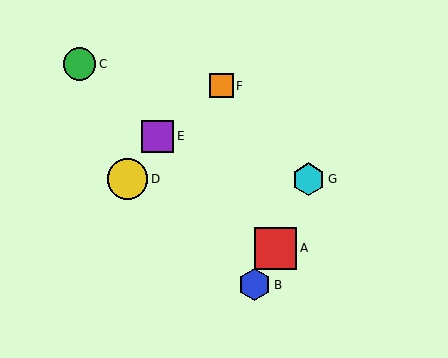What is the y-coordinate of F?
Object F is at y≈86.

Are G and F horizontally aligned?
No, G is at y≈179 and F is at y≈86.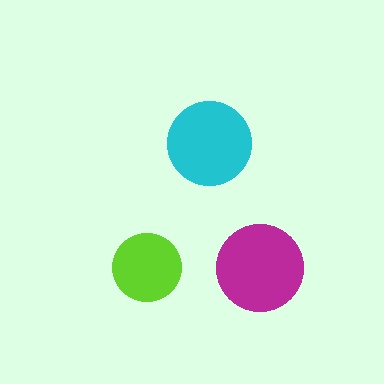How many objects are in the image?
There are 3 objects in the image.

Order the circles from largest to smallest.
the magenta one, the cyan one, the lime one.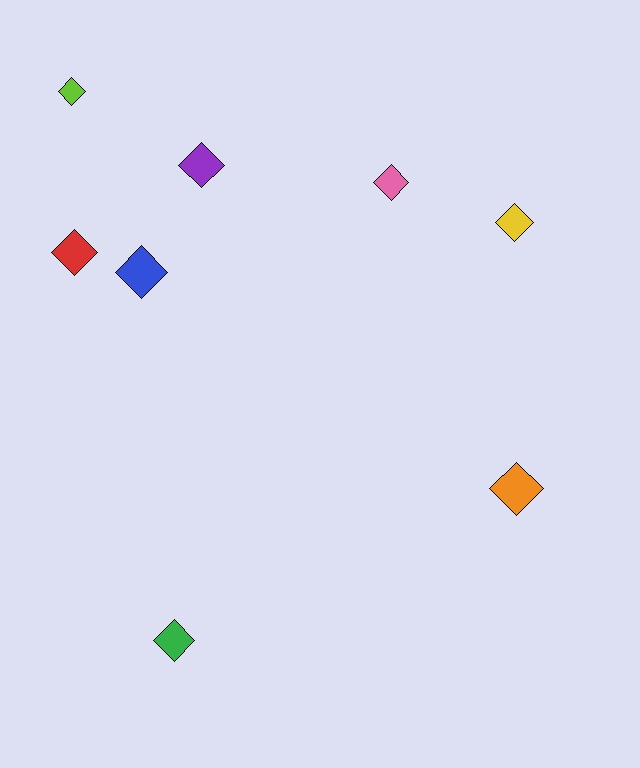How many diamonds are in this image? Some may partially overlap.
There are 8 diamonds.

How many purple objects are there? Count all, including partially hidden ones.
There is 1 purple object.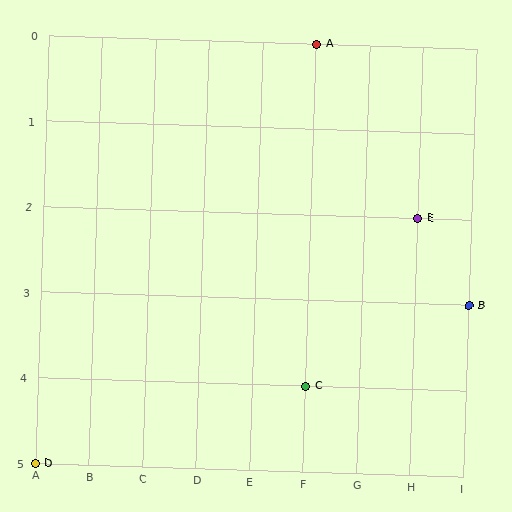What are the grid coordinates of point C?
Point C is at grid coordinates (F, 4).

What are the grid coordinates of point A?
Point A is at grid coordinates (F, 0).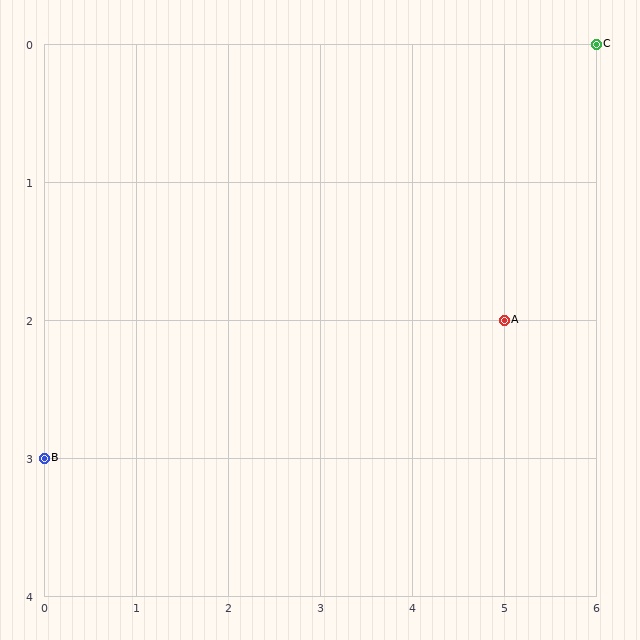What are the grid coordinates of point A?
Point A is at grid coordinates (5, 2).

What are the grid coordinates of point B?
Point B is at grid coordinates (0, 3).